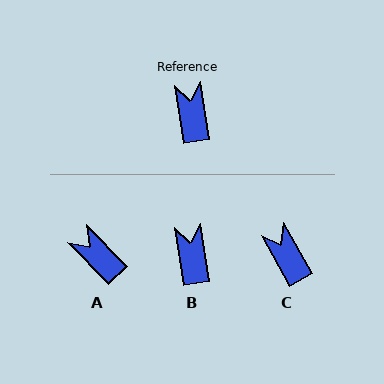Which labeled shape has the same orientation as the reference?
B.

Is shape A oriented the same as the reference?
No, it is off by about 35 degrees.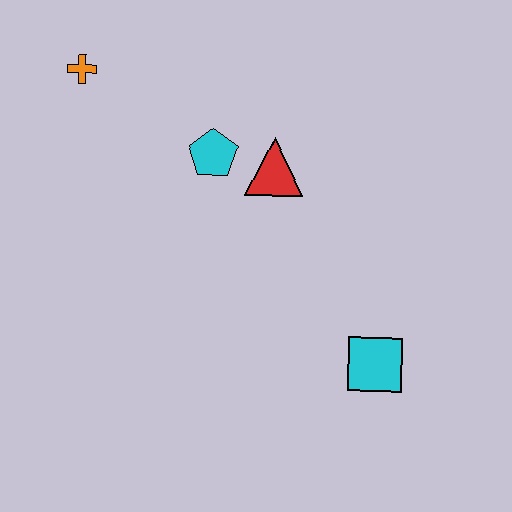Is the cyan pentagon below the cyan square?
No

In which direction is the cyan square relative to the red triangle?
The cyan square is below the red triangle.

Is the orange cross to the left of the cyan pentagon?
Yes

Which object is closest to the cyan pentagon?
The red triangle is closest to the cyan pentagon.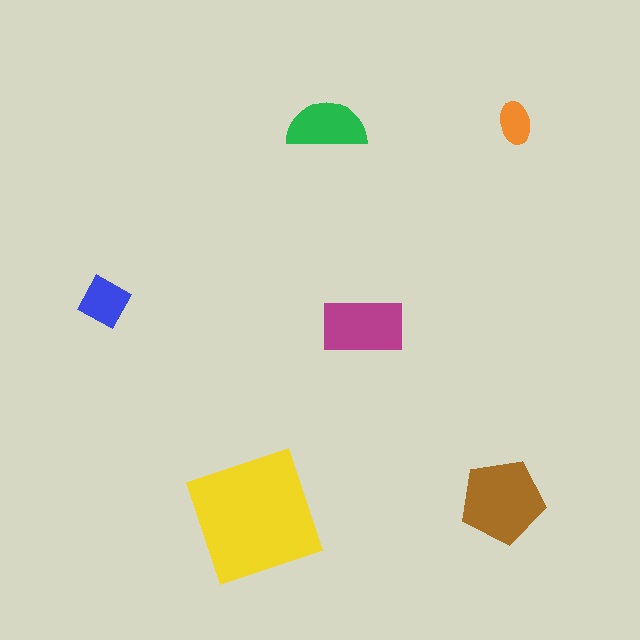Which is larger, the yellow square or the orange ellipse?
The yellow square.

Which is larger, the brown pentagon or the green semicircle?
The brown pentagon.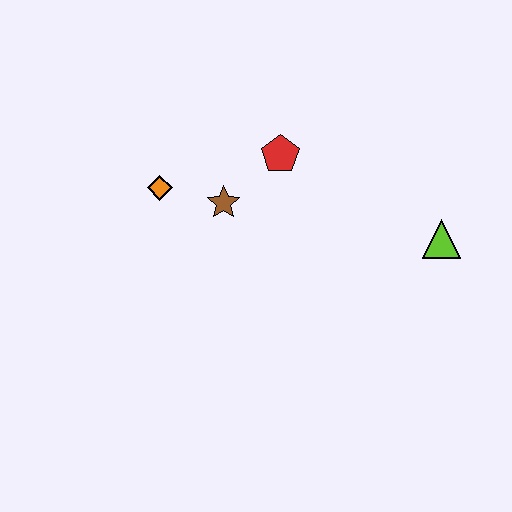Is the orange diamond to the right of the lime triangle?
No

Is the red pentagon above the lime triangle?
Yes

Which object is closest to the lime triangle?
The red pentagon is closest to the lime triangle.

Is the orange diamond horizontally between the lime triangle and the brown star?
No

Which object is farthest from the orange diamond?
The lime triangle is farthest from the orange diamond.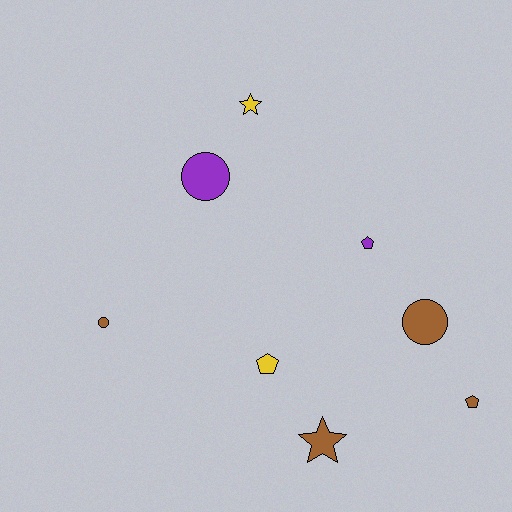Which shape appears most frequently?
Circle, with 3 objects.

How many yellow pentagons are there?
There is 1 yellow pentagon.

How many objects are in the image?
There are 8 objects.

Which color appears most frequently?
Brown, with 4 objects.